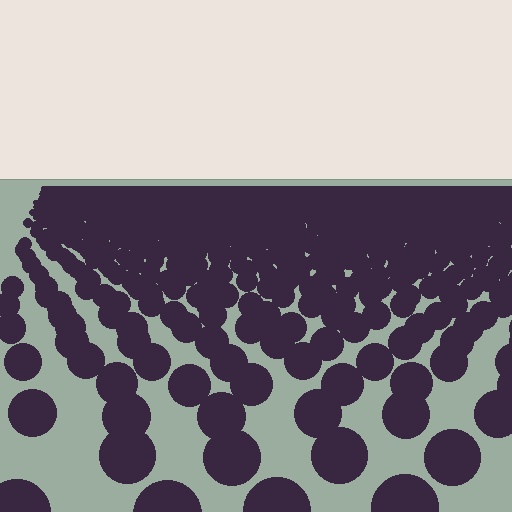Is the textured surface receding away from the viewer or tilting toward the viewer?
The surface is receding away from the viewer. Texture elements get smaller and denser toward the top.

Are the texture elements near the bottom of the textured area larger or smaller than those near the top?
Larger. Near the bottom, elements are closer to the viewer and appear at a bigger on-screen size.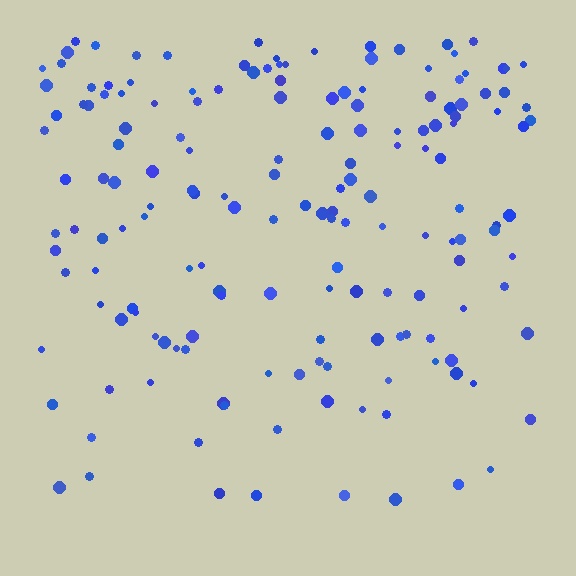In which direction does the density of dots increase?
From bottom to top, with the top side densest.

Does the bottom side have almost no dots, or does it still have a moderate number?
Still a moderate number, just noticeably fewer than the top.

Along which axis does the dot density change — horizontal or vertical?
Vertical.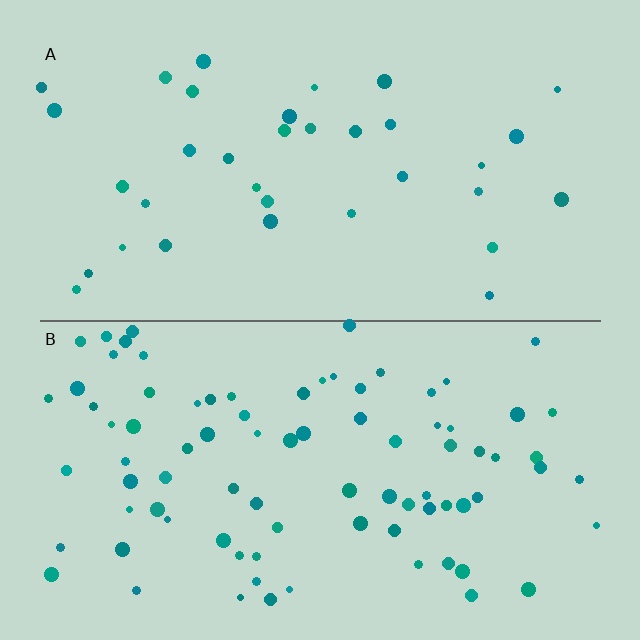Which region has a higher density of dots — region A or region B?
B (the bottom).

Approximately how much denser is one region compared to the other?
Approximately 2.5× — region B over region A.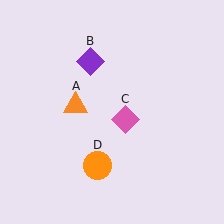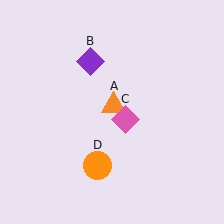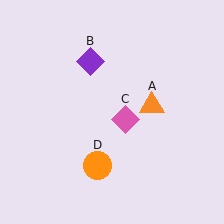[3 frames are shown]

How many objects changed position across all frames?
1 object changed position: orange triangle (object A).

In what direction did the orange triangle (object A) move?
The orange triangle (object A) moved right.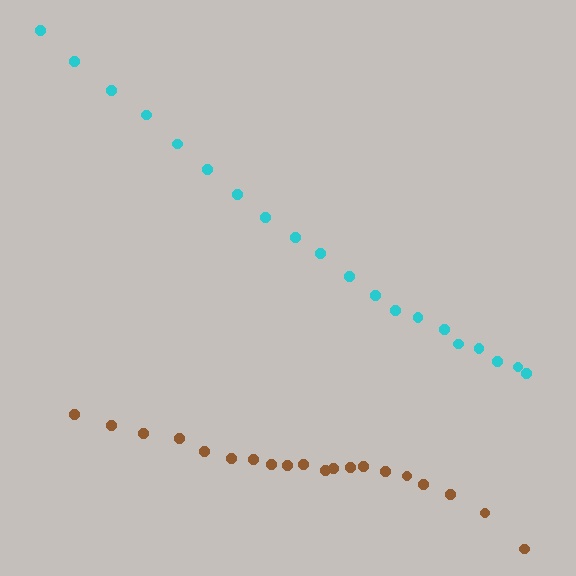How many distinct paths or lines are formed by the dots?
There are 2 distinct paths.